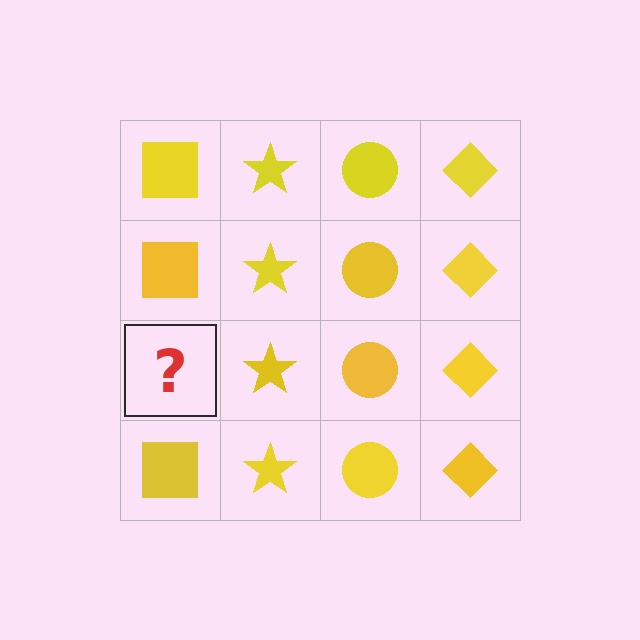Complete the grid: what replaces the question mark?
The question mark should be replaced with a yellow square.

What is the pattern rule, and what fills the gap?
The rule is that each column has a consistent shape. The gap should be filled with a yellow square.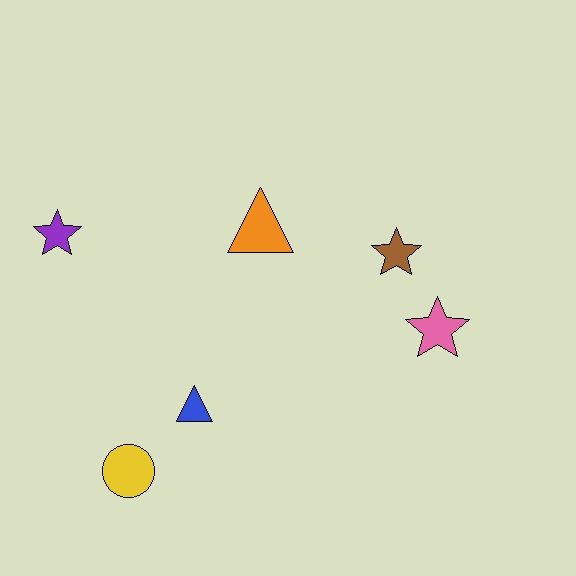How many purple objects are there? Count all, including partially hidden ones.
There is 1 purple object.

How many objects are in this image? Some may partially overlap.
There are 6 objects.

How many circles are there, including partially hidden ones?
There is 1 circle.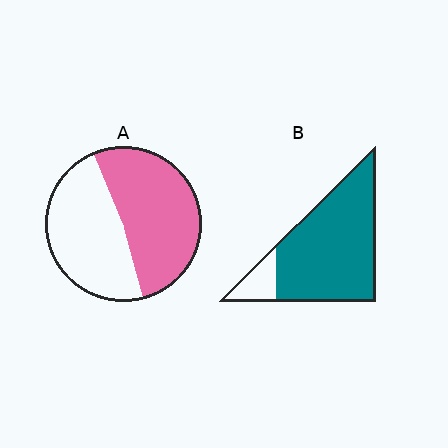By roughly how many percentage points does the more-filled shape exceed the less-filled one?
By roughly 35 percentage points (B over A).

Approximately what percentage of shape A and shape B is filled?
A is approximately 55% and B is approximately 85%.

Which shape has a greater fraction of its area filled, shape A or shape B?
Shape B.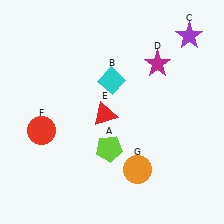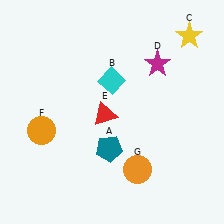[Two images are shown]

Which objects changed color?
A changed from lime to teal. C changed from purple to yellow. F changed from red to orange.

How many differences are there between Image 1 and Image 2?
There are 3 differences between the two images.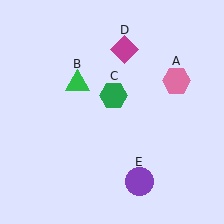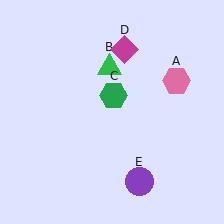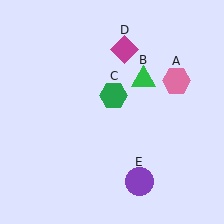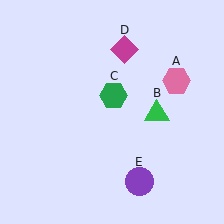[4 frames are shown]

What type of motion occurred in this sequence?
The green triangle (object B) rotated clockwise around the center of the scene.